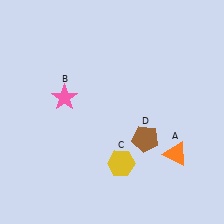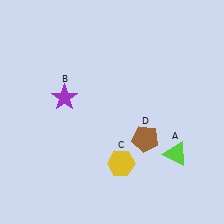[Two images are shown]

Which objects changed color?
A changed from orange to lime. B changed from pink to purple.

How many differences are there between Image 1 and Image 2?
There are 2 differences between the two images.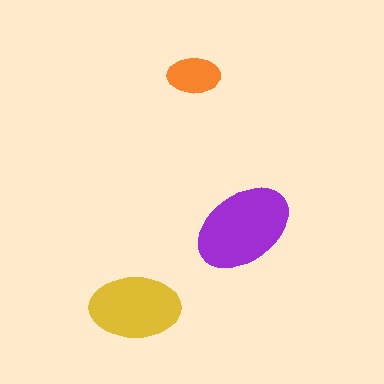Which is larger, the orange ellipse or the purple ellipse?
The purple one.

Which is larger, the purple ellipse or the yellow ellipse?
The purple one.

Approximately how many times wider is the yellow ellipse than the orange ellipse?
About 1.5 times wider.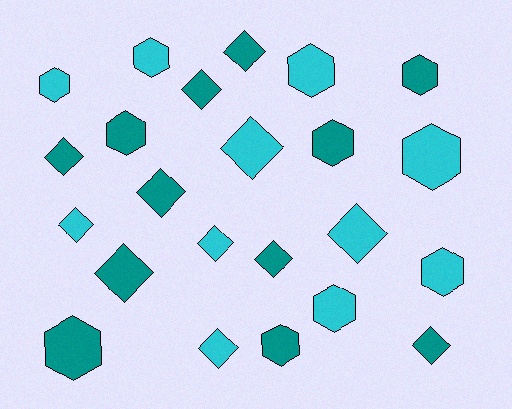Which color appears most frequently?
Teal, with 12 objects.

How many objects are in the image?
There are 23 objects.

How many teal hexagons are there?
There are 5 teal hexagons.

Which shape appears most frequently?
Diamond, with 12 objects.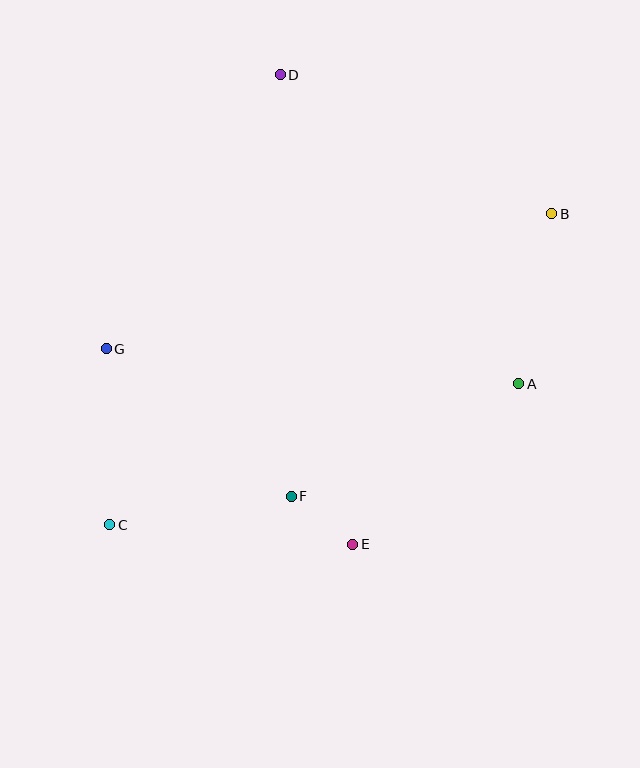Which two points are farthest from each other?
Points B and C are farthest from each other.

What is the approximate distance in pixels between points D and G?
The distance between D and G is approximately 325 pixels.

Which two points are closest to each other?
Points E and F are closest to each other.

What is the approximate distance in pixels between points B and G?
The distance between B and G is approximately 465 pixels.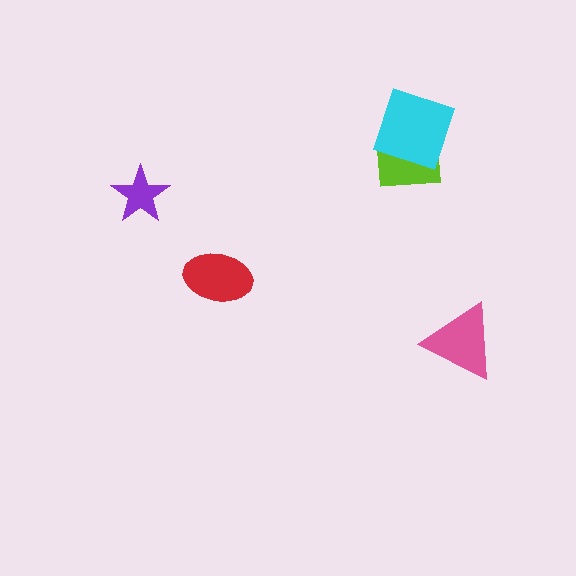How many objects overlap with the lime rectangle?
1 object overlaps with the lime rectangle.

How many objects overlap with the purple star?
0 objects overlap with the purple star.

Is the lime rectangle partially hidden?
Yes, it is partially covered by another shape.